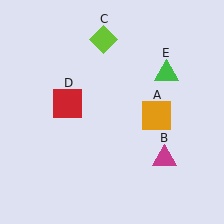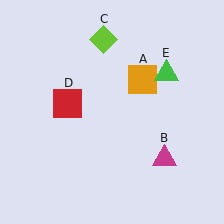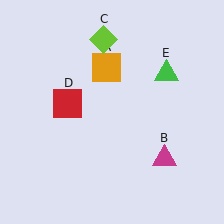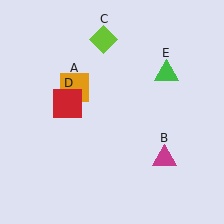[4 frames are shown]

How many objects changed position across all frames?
1 object changed position: orange square (object A).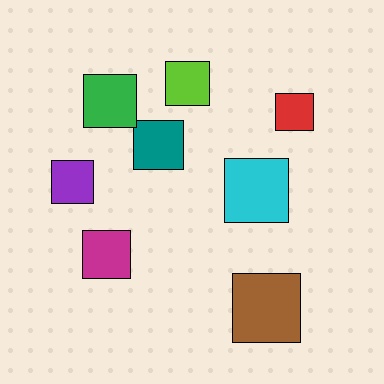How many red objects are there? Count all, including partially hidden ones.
There is 1 red object.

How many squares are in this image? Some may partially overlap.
There are 8 squares.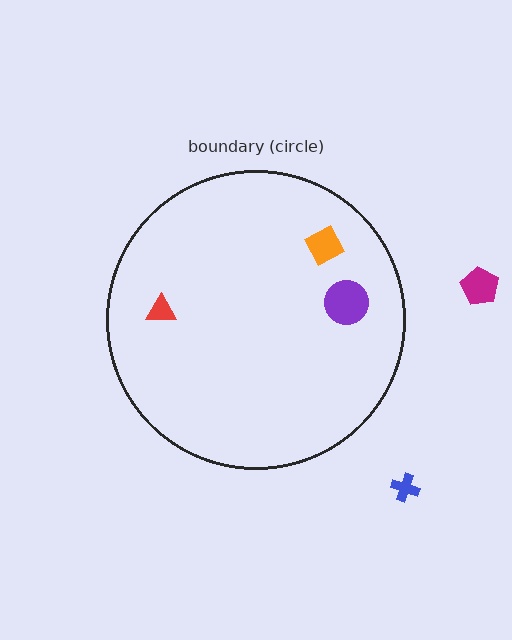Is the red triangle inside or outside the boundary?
Inside.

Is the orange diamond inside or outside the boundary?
Inside.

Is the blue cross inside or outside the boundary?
Outside.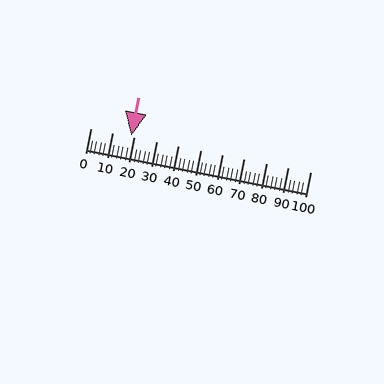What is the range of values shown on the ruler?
The ruler shows values from 0 to 100.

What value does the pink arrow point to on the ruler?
The pink arrow points to approximately 19.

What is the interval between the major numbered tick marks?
The major tick marks are spaced 10 units apart.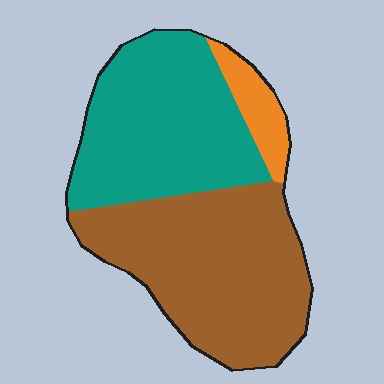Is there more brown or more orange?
Brown.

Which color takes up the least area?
Orange, at roughly 10%.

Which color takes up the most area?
Brown, at roughly 50%.